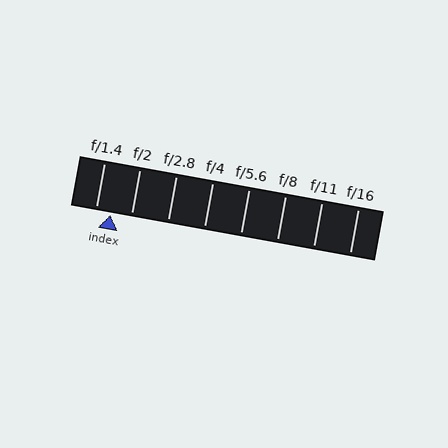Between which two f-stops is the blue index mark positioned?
The index mark is between f/1.4 and f/2.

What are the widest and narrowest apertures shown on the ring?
The widest aperture shown is f/1.4 and the narrowest is f/16.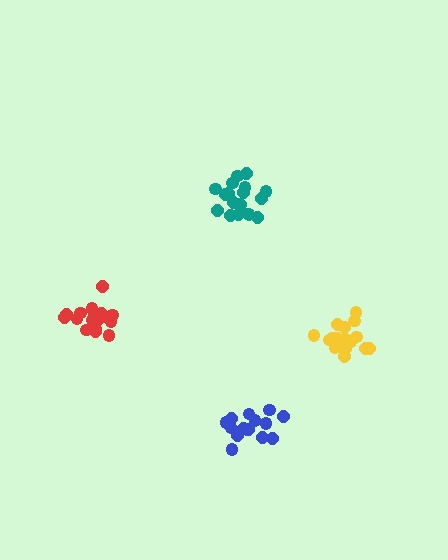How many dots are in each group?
Group 1: 18 dots, Group 2: 18 dots, Group 3: 18 dots, Group 4: 15 dots (69 total).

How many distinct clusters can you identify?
There are 4 distinct clusters.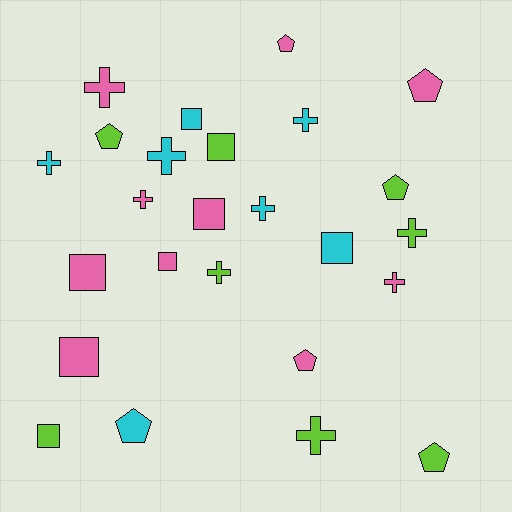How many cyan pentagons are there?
There is 1 cyan pentagon.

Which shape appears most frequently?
Cross, with 10 objects.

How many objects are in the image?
There are 25 objects.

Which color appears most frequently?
Pink, with 10 objects.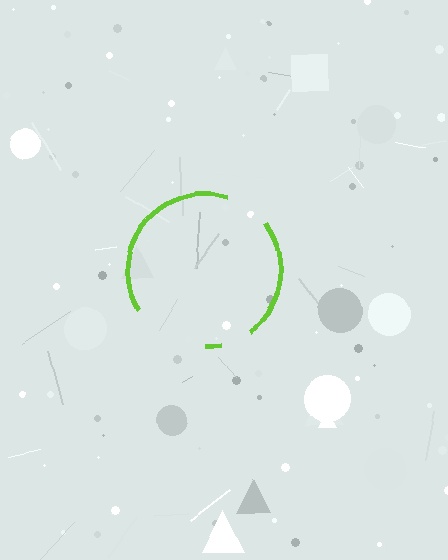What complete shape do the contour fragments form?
The contour fragments form a circle.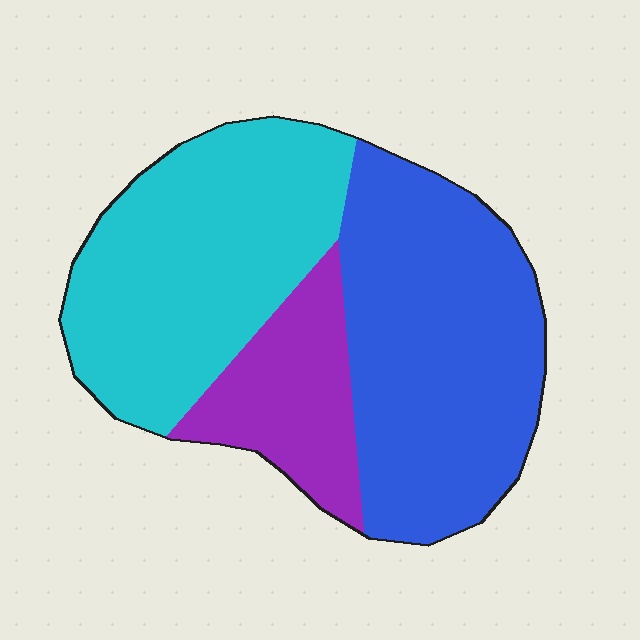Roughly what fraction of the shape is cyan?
Cyan takes up between a third and a half of the shape.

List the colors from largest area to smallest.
From largest to smallest: blue, cyan, purple.